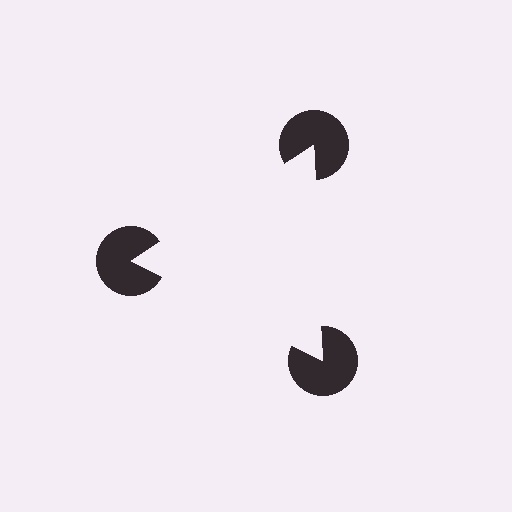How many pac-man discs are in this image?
There are 3 — one at each vertex of the illusory triangle.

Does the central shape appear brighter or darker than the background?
It typically appears slightly brighter than the background, even though no actual brightness change is drawn.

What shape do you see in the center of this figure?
An illusory triangle — its edges are inferred from the aligned wedge cuts in the pac-man discs, not physically drawn.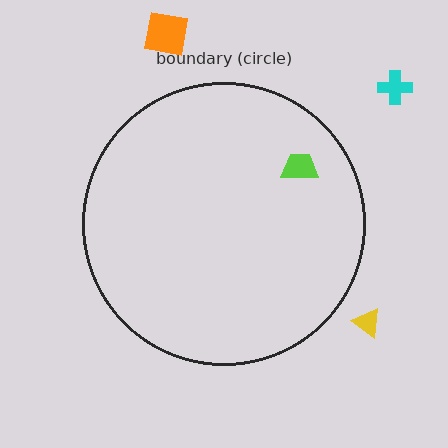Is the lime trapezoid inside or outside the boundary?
Inside.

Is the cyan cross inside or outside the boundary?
Outside.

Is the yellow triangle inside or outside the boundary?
Outside.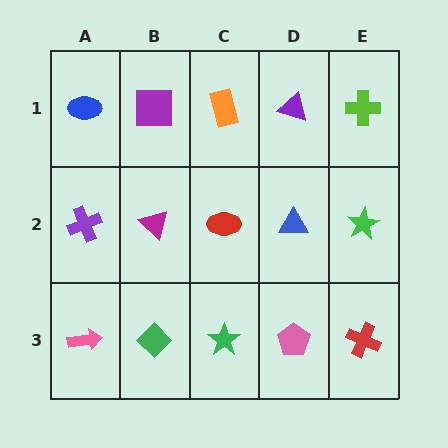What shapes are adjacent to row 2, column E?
A lime cross (row 1, column E), a red cross (row 3, column E), a blue triangle (row 2, column D).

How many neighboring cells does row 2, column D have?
4.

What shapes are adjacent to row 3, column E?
A green star (row 2, column E), a pink pentagon (row 3, column D).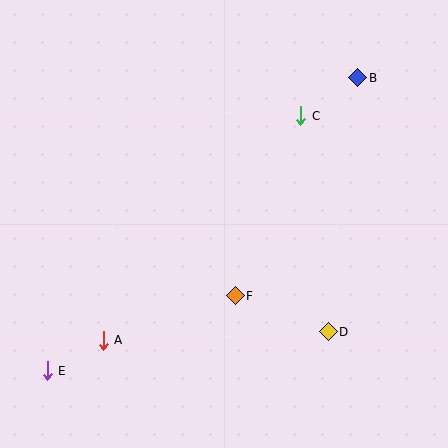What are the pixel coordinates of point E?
Point E is at (47, 371).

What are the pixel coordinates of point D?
Point D is at (328, 332).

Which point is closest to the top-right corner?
Point B is closest to the top-right corner.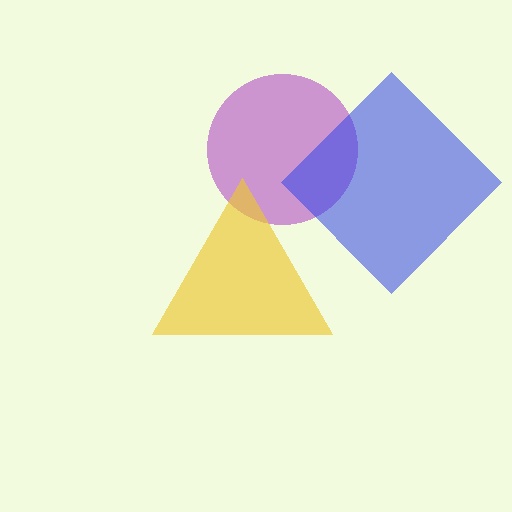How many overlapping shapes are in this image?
There are 3 overlapping shapes in the image.